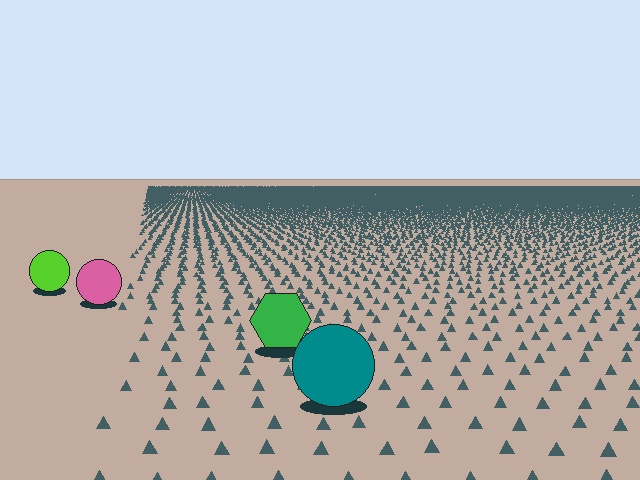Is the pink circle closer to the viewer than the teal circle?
No. The teal circle is closer — you can tell from the texture gradient: the ground texture is coarser near it.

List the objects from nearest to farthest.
From nearest to farthest: the teal circle, the green hexagon, the pink circle, the lime circle.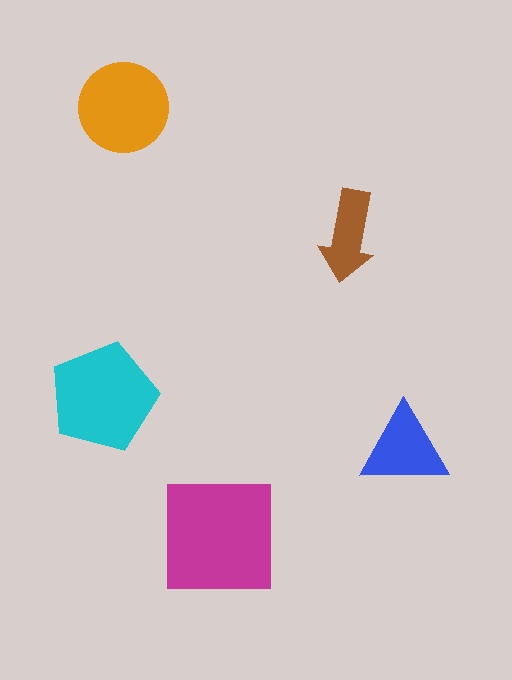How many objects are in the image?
There are 5 objects in the image.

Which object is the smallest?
The brown arrow.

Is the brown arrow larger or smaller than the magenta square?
Smaller.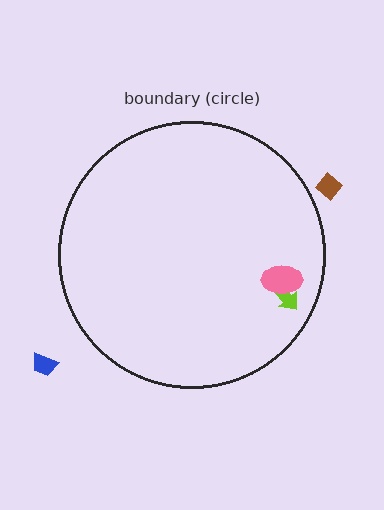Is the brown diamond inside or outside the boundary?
Outside.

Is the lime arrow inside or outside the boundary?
Inside.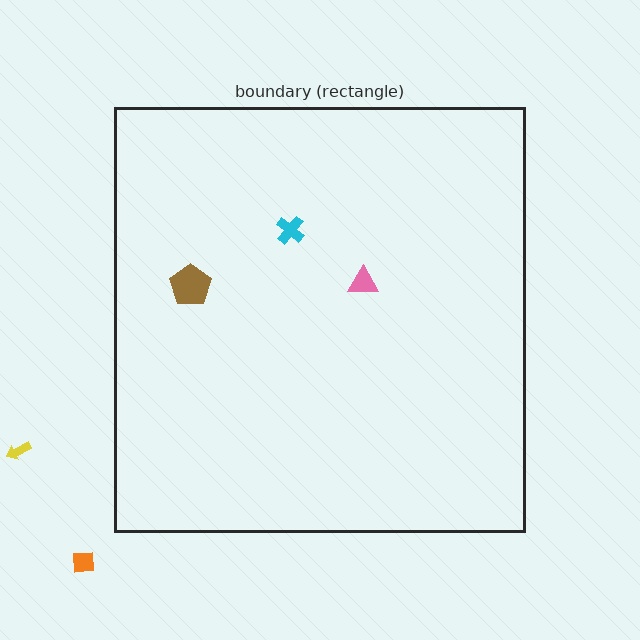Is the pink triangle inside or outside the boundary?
Inside.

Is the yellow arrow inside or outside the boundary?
Outside.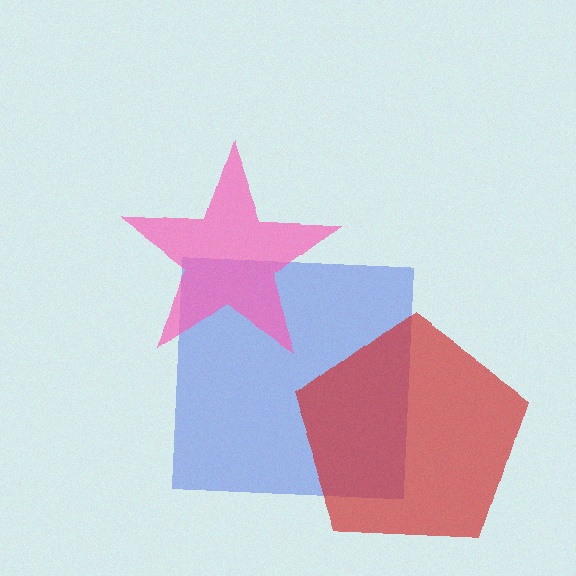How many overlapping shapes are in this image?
There are 3 overlapping shapes in the image.